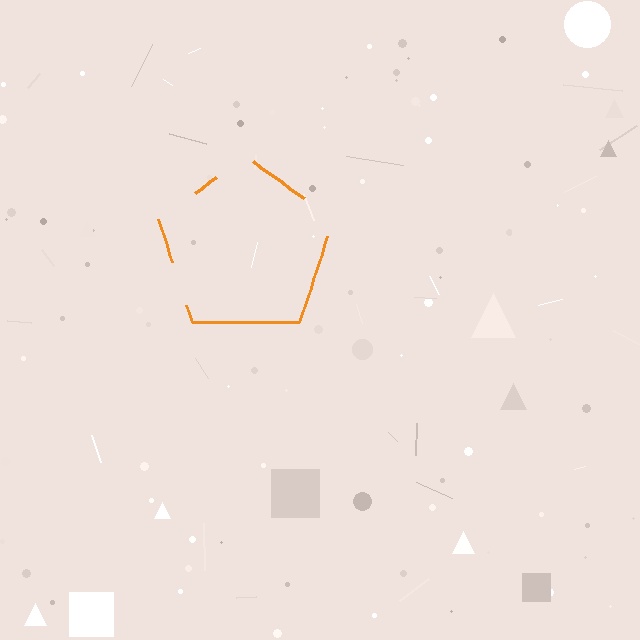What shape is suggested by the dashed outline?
The dashed outline suggests a pentagon.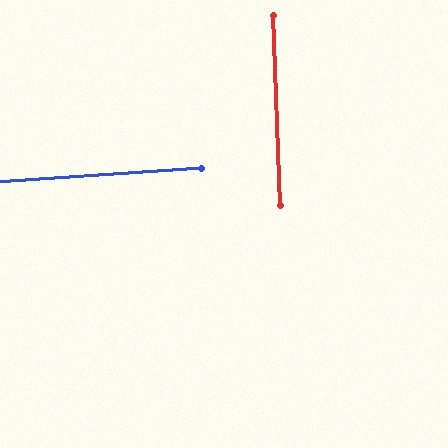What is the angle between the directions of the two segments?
Approximately 88 degrees.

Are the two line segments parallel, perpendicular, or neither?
Perpendicular — they meet at approximately 88°.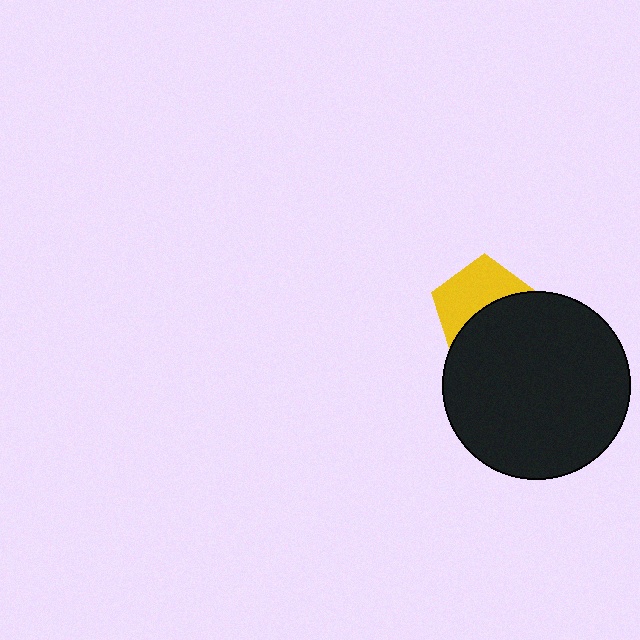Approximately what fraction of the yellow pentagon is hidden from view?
Roughly 48% of the yellow pentagon is hidden behind the black circle.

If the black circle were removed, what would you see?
You would see the complete yellow pentagon.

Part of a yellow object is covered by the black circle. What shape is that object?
It is a pentagon.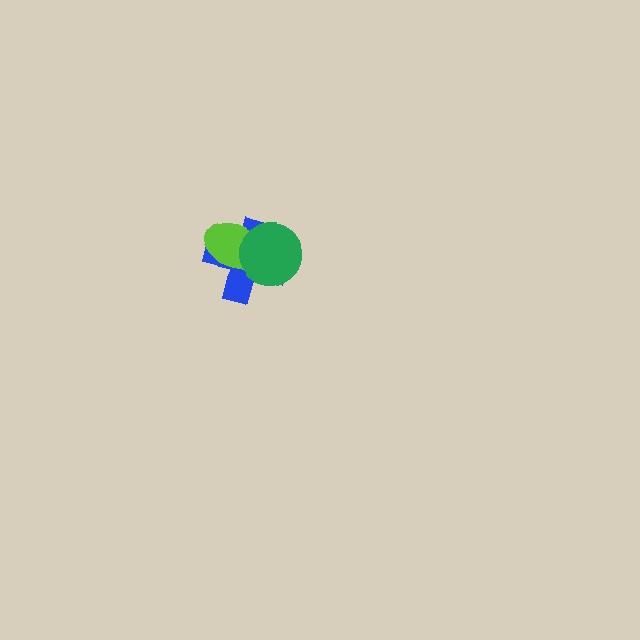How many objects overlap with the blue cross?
2 objects overlap with the blue cross.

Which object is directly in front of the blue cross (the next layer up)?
The lime ellipse is directly in front of the blue cross.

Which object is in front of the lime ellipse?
The green circle is in front of the lime ellipse.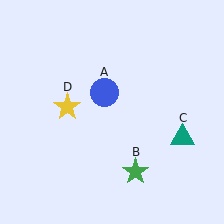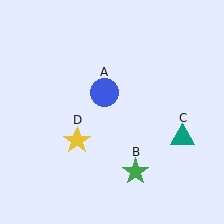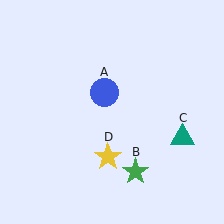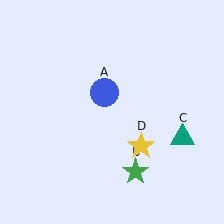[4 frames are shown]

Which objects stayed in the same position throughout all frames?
Blue circle (object A) and green star (object B) and teal triangle (object C) remained stationary.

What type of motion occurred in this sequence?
The yellow star (object D) rotated counterclockwise around the center of the scene.